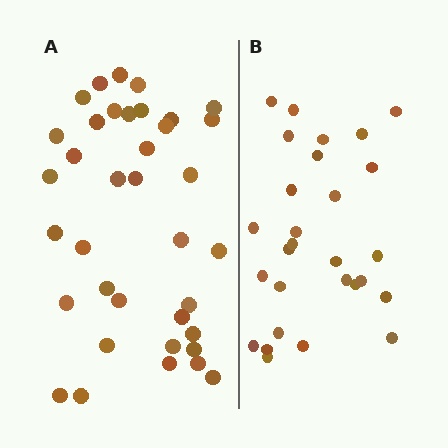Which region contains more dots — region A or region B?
Region A (the left region) has more dots.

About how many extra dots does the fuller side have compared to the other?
Region A has roughly 8 or so more dots than region B.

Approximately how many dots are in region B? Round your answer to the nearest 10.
About 30 dots. (The exact count is 28, which rounds to 30.)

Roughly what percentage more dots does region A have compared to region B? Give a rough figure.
About 30% more.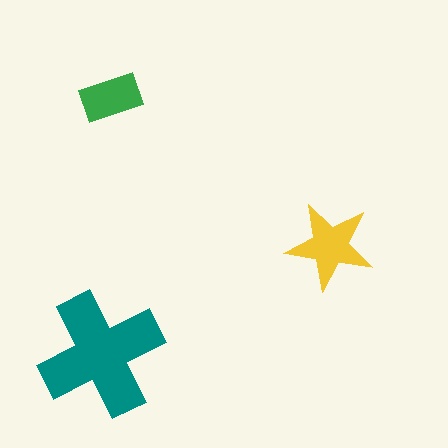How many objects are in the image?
There are 3 objects in the image.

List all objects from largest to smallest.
The teal cross, the yellow star, the green rectangle.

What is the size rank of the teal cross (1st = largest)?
1st.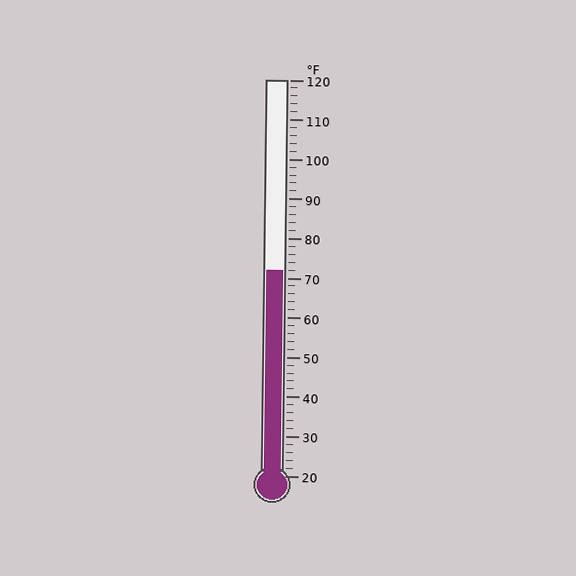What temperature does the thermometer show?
The thermometer shows approximately 72°F.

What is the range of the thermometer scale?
The thermometer scale ranges from 20°F to 120°F.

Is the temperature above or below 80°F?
The temperature is below 80°F.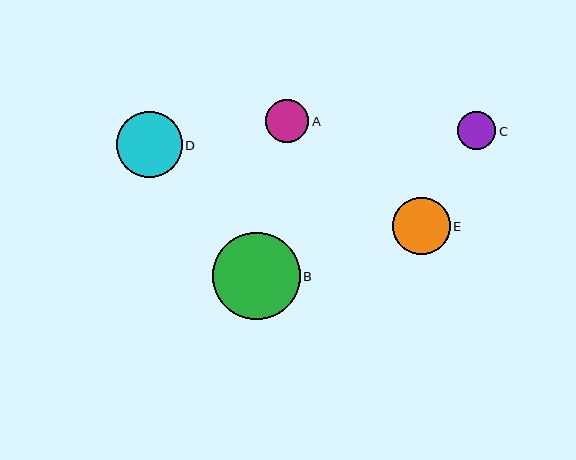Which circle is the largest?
Circle B is the largest with a size of approximately 88 pixels.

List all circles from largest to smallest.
From largest to smallest: B, D, E, A, C.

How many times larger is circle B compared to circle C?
Circle B is approximately 2.3 times the size of circle C.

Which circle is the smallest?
Circle C is the smallest with a size of approximately 38 pixels.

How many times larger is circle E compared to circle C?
Circle E is approximately 1.5 times the size of circle C.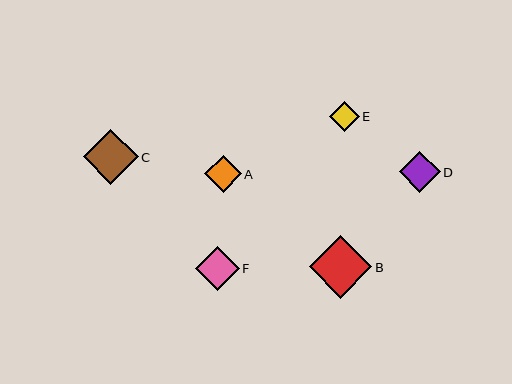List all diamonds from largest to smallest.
From largest to smallest: B, C, F, D, A, E.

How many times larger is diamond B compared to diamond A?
Diamond B is approximately 1.7 times the size of diamond A.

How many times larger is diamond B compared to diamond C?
Diamond B is approximately 1.1 times the size of diamond C.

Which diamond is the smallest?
Diamond E is the smallest with a size of approximately 30 pixels.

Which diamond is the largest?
Diamond B is the largest with a size of approximately 62 pixels.